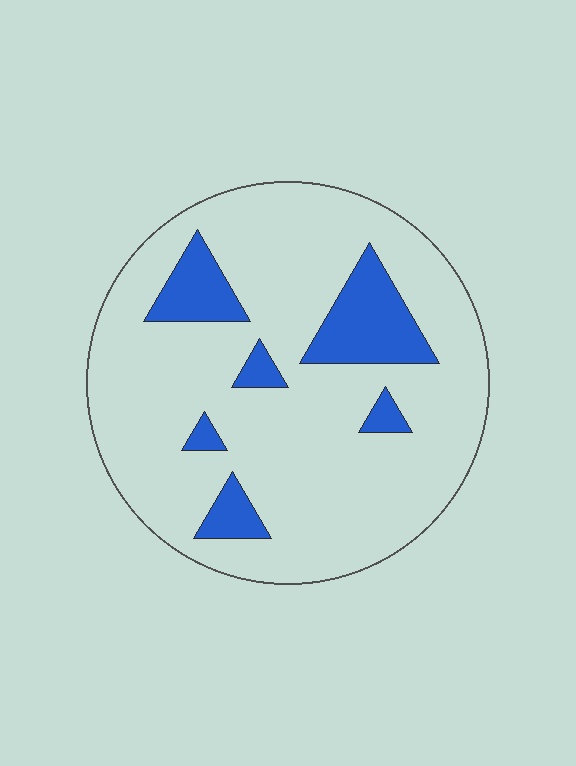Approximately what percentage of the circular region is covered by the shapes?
Approximately 15%.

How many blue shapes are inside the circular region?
6.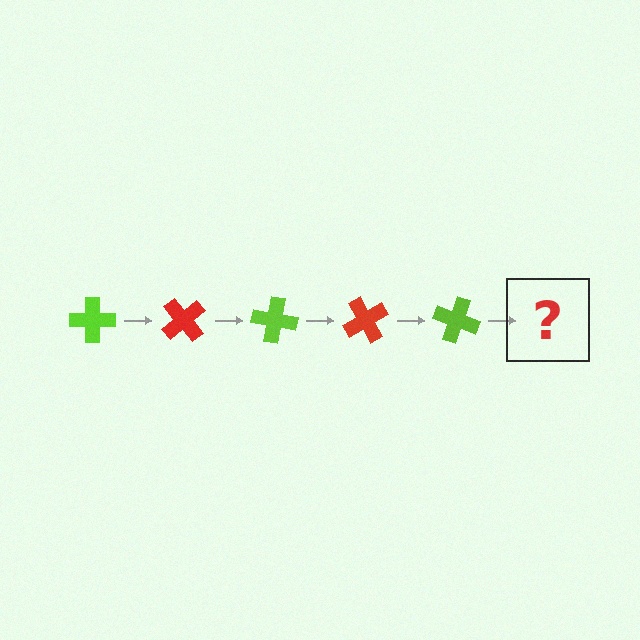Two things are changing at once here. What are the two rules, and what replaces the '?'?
The two rules are that it rotates 50 degrees each step and the color cycles through lime and red. The '?' should be a red cross, rotated 250 degrees from the start.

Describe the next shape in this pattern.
It should be a red cross, rotated 250 degrees from the start.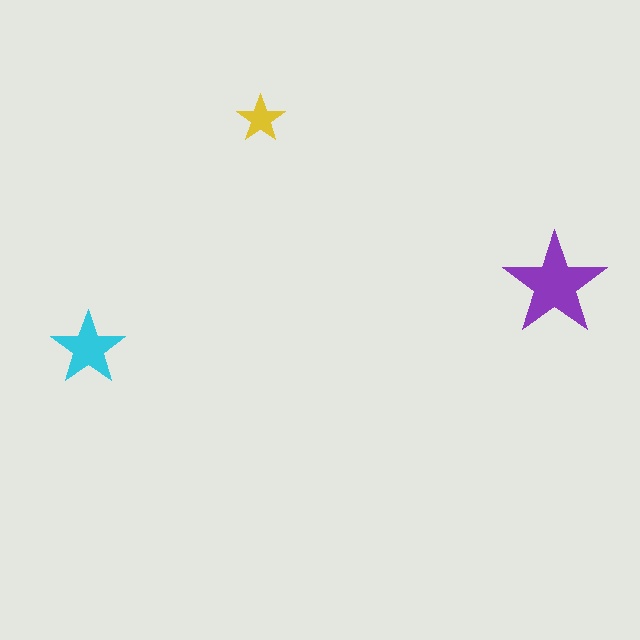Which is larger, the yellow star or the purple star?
The purple one.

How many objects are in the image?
There are 3 objects in the image.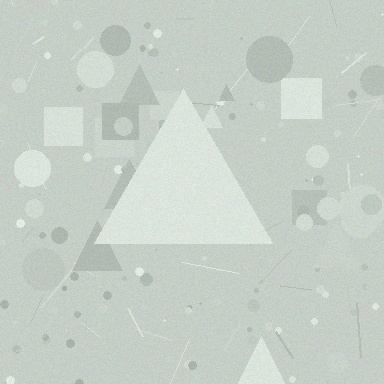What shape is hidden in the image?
A triangle is hidden in the image.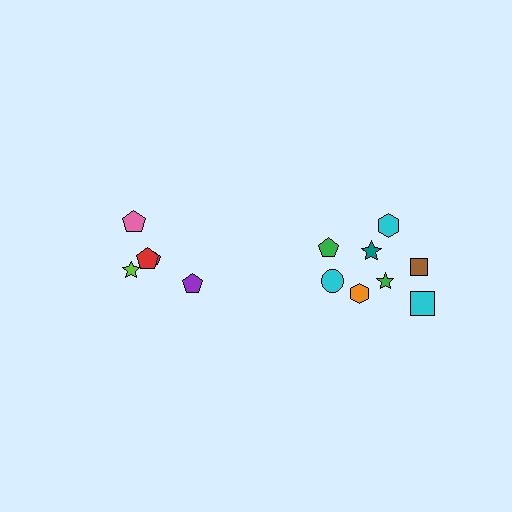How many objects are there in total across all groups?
There are 13 objects.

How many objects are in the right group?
There are 8 objects.